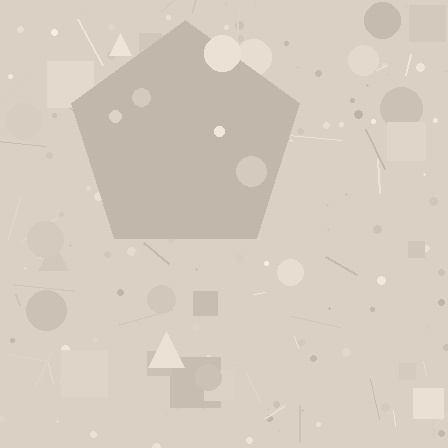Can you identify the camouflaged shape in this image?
The camouflaged shape is a pentagon.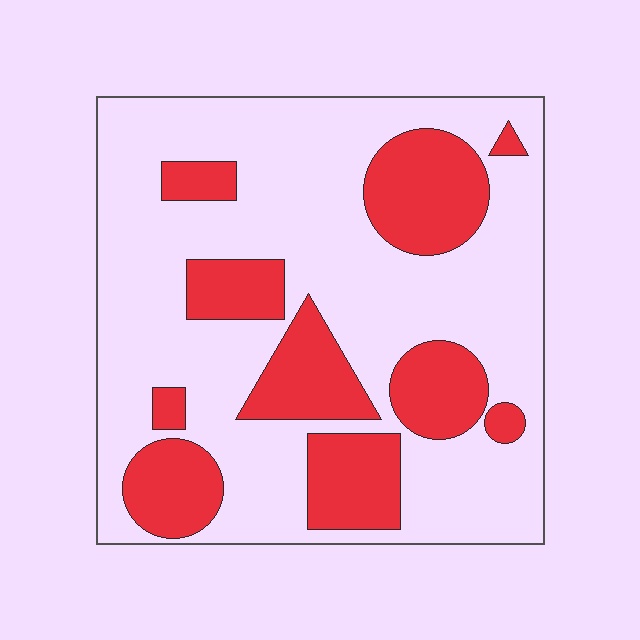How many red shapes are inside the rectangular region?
10.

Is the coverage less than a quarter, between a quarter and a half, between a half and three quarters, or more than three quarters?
Between a quarter and a half.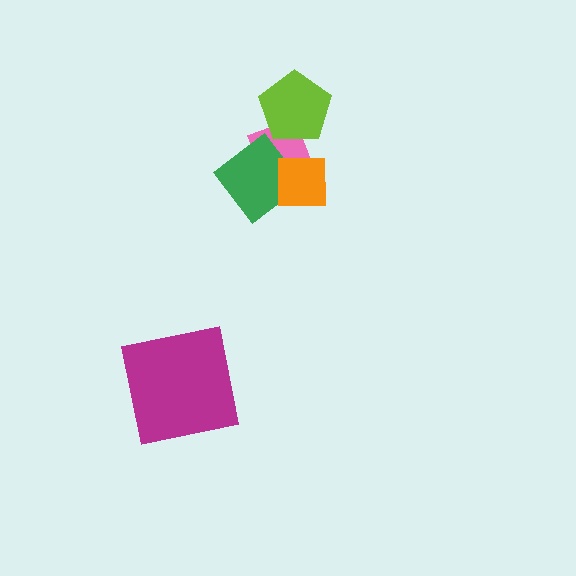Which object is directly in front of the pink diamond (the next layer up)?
The green diamond is directly in front of the pink diamond.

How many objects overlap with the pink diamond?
3 objects overlap with the pink diamond.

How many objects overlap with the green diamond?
2 objects overlap with the green diamond.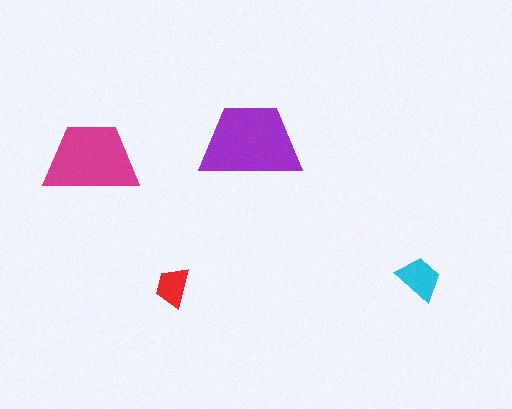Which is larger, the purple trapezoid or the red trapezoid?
The purple one.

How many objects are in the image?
There are 4 objects in the image.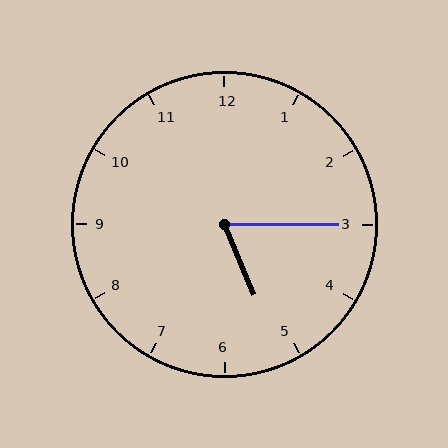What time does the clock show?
5:15.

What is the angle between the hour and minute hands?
Approximately 68 degrees.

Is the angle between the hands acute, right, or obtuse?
It is acute.